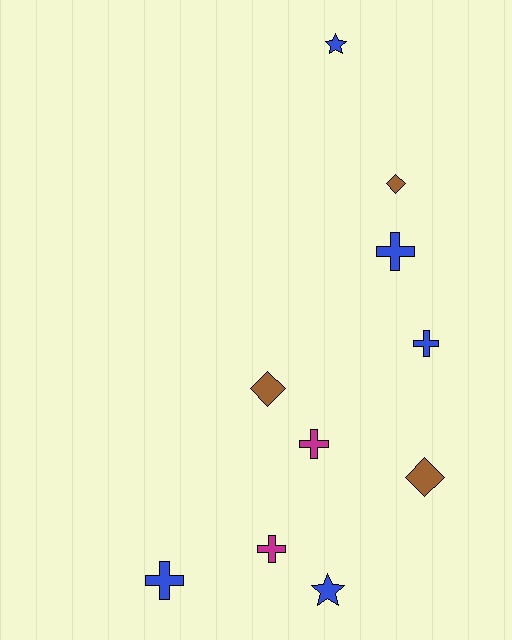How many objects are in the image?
There are 10 objects.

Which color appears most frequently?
Blue, with 5 objects.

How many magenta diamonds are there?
There are no magenta diamonds.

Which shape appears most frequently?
Cross, with 5 objects.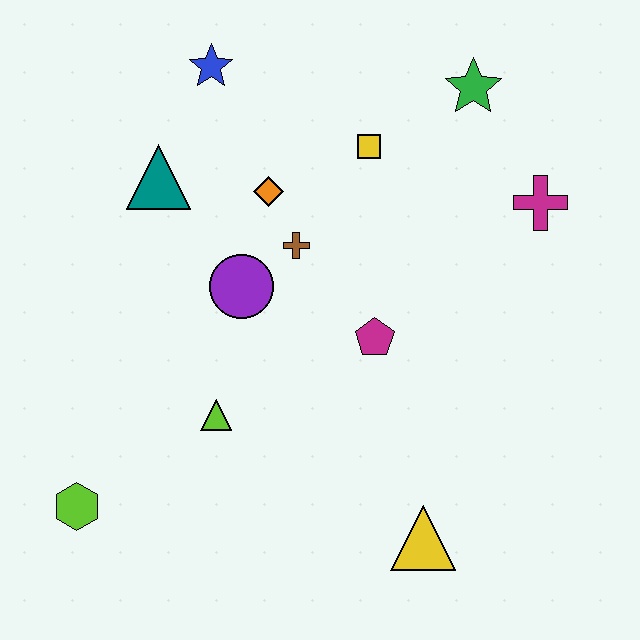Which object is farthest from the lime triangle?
The green star is farthest from the lime triangle.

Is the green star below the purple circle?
No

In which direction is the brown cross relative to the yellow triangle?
The brown cross is above the yellow triangle.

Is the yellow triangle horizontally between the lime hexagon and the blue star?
No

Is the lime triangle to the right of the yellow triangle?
No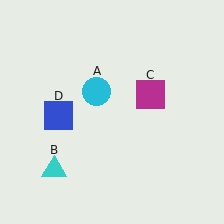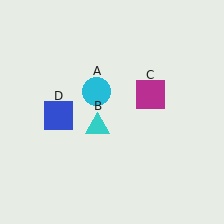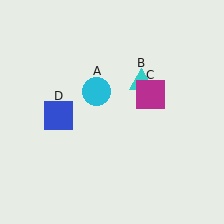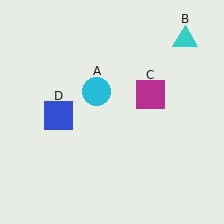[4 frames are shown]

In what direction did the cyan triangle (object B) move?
The cyan triangle (object B) moved up and to the right.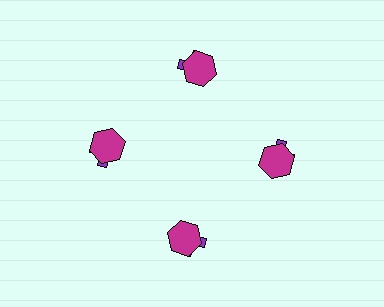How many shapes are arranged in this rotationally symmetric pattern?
There are 8 shapes, arranged in 4 groups of 2.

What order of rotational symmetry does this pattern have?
This pattern has 4-fold rotational symmetry.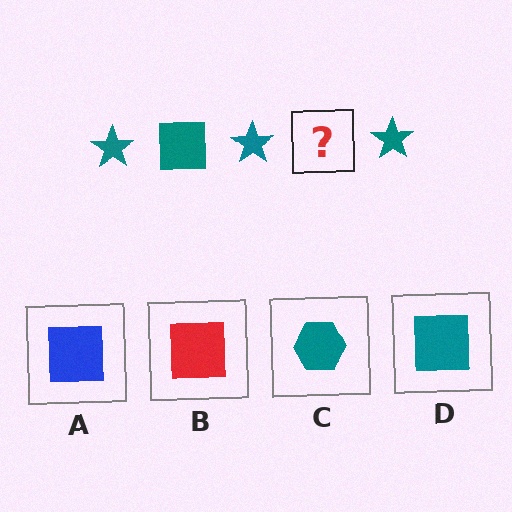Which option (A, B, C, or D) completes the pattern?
D.